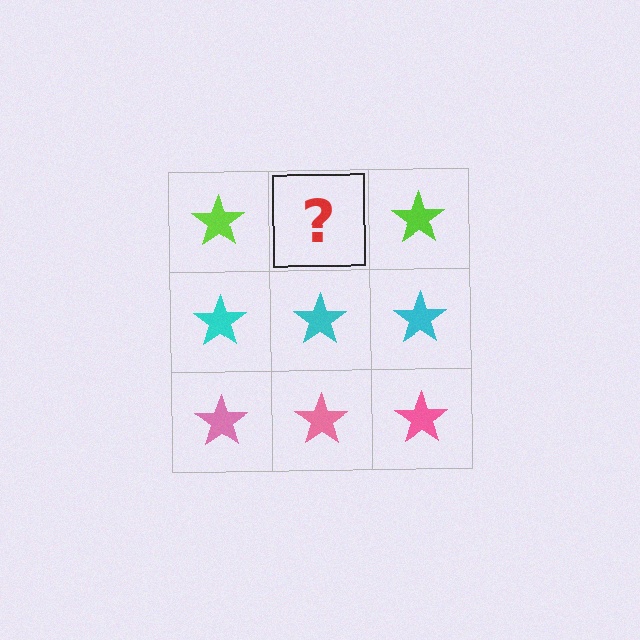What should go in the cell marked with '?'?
The missing cell should contain a lime star.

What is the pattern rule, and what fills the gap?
The rule is that each row has a consistent color. The gap should be filled with a lime star.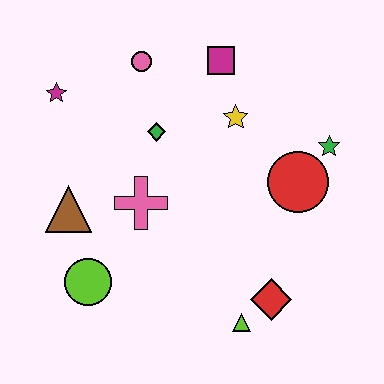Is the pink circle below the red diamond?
No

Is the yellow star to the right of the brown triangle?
Yes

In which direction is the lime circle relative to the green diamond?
The lime circle is below the green diamond.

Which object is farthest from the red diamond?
The magenta star is farthest from the red diamond.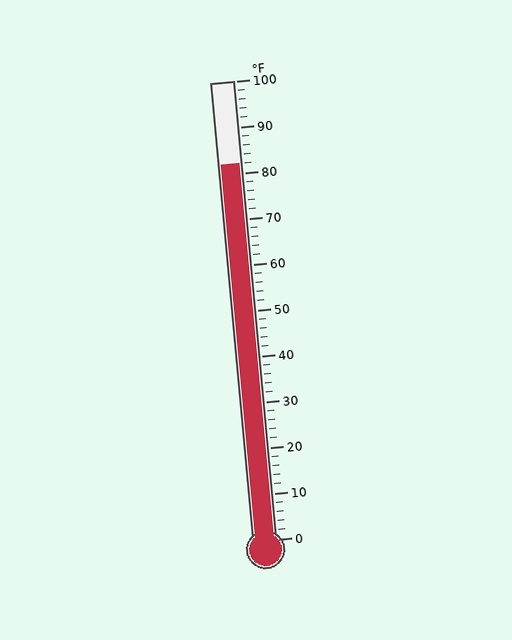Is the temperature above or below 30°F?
The temperature is above 30°F.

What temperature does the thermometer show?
The thermometer shows approximately 82°F.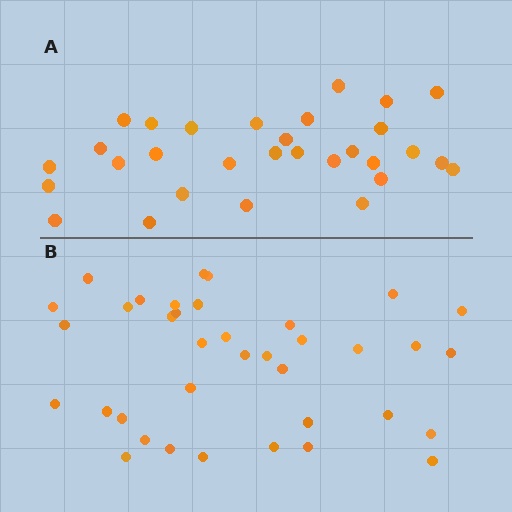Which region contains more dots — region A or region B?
Region B (the bottom region) has more dots.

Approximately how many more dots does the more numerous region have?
Region B has roughly 8 or so more dots than region A.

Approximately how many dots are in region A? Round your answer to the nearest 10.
About 30 dots.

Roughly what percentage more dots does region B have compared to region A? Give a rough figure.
About 25% more.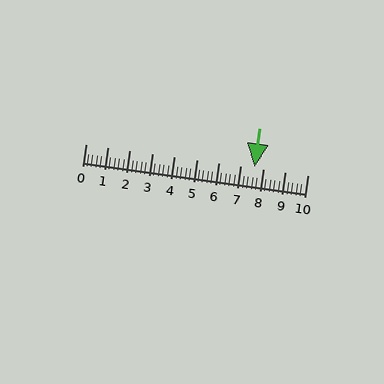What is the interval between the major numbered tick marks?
The major tick marks are spaced 1 units apart.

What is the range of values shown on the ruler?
The ruler shows values from 0 to 10.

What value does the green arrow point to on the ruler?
The green arrow points to approximately 7.6.